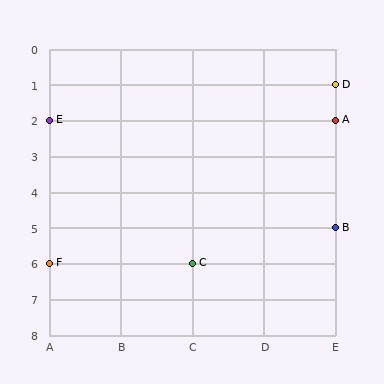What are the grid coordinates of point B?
Point B is at grid coordinates (E, 5).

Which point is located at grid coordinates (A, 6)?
Point F is at (A, 6).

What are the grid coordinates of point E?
Point E is at grid coordinates (A, 2).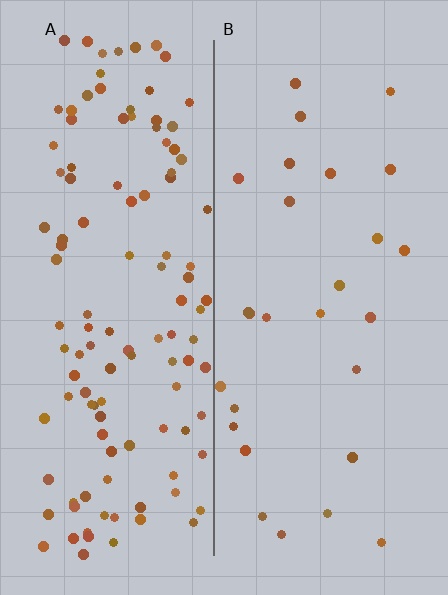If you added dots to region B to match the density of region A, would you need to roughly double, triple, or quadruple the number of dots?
Approximately quadruple.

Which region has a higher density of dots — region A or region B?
A (the left).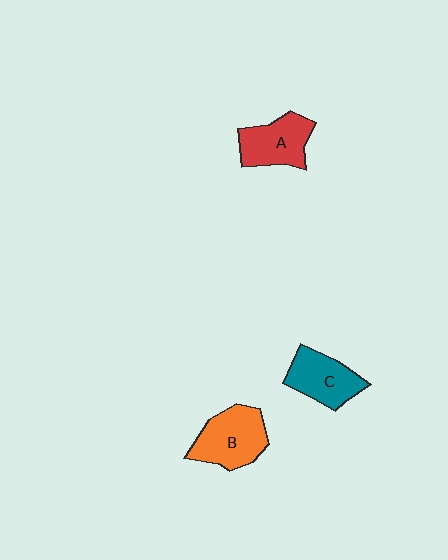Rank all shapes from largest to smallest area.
From largest to smallest: B (orange), A (red), C (teal).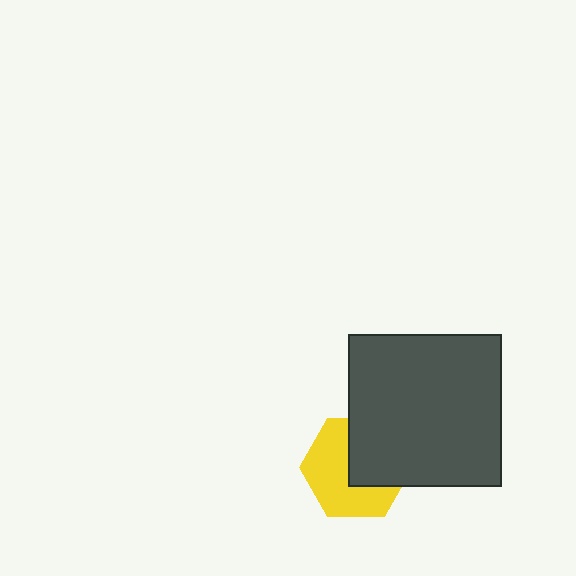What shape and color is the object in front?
The object in front is a dark gray rectangle.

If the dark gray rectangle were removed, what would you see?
You would see the complete yellow hexagon.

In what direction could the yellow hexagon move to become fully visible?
The yellow hexagon could move toward the lower-left. That would shift it out from behind the dark gray rectangle entirely.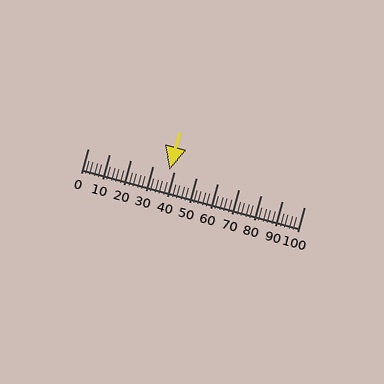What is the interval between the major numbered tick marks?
The major tick marks are spaced 10 units apart.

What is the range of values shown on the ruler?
The ruler shows values from 0 to 100.